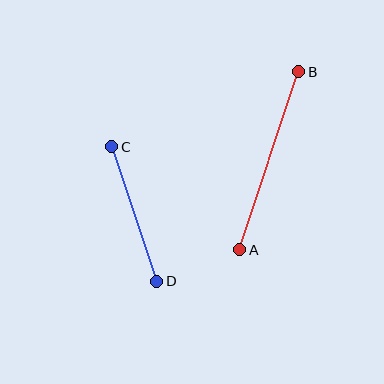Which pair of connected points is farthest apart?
Points A and B are farthest apart.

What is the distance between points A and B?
The distance is approximately 188 pixels.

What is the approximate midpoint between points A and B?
The midpoint is at approximately (269, 161) pixels.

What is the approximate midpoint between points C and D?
The midpoint is at approximately (134, 214) pixels.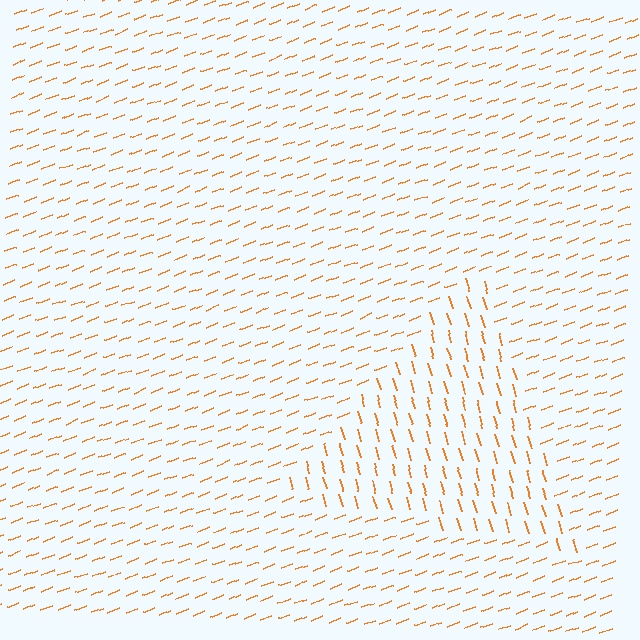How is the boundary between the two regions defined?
The boundary is defined purely by a change in line orientation (approximately 84 degrees difference). All lines are the same color and thickness.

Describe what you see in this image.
The image is filled with small orange line segments. A triangle region in the image has lines oriented differently from the surrounding lines, creating a visible texture boundary.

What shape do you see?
I see a triangle.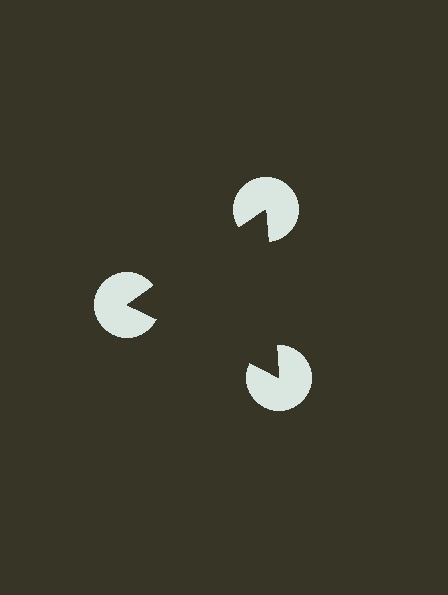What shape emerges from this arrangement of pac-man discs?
An illusory triangle — its edges are inferred from the aligned wedge cuts in the pac-man discs, not physically drawn.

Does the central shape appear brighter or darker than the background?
It typically appears slightly darker than the background, even though no actual brightness change is drawn.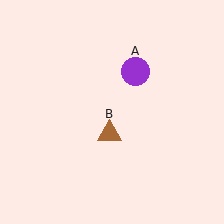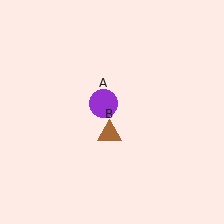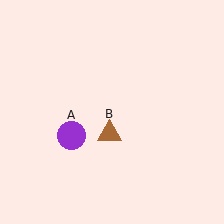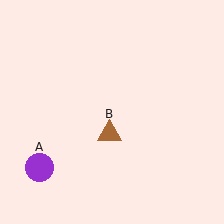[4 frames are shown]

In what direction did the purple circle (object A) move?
The purple circle (object A) moved down and to the left.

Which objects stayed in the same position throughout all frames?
Brown triangle (object B) remained stationary.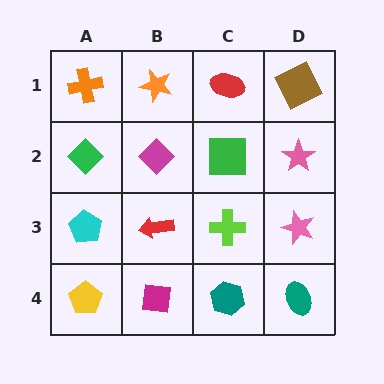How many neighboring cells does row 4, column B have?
3.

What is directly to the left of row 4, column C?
A magenta square.